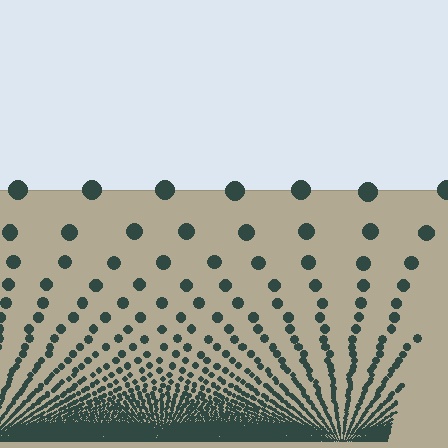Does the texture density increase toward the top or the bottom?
Density increases toward the bottom.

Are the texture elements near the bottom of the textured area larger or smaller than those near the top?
Smaller. The gradient is inverted — elements near the bottom are smaller and denser.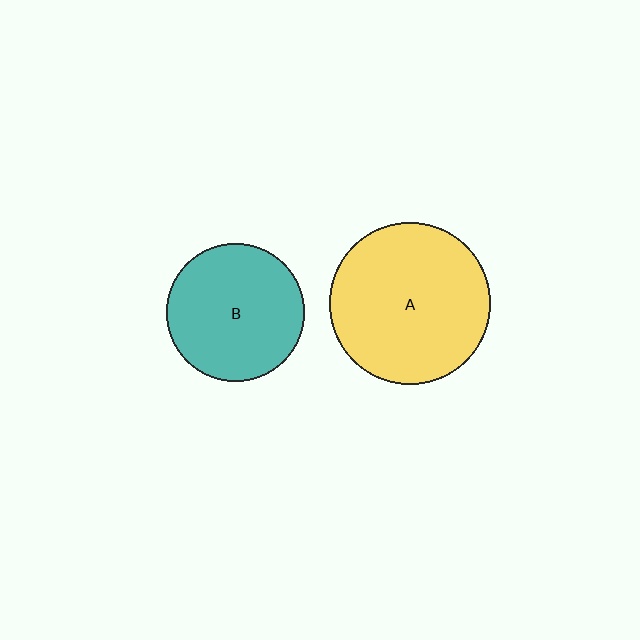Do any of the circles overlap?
No, none of the circles overlap.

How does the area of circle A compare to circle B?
Approximately 1.4 times.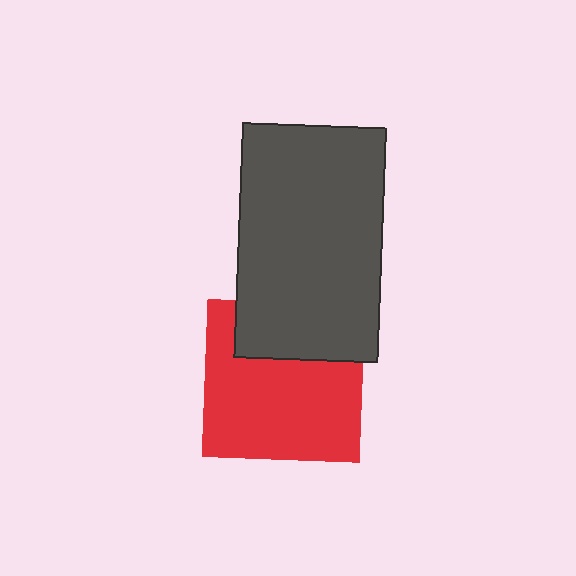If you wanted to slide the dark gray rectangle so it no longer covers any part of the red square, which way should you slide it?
Slide it up — that is the most direct way to separate the two shapes.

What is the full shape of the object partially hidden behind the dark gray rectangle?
The partially hidden object is a red square.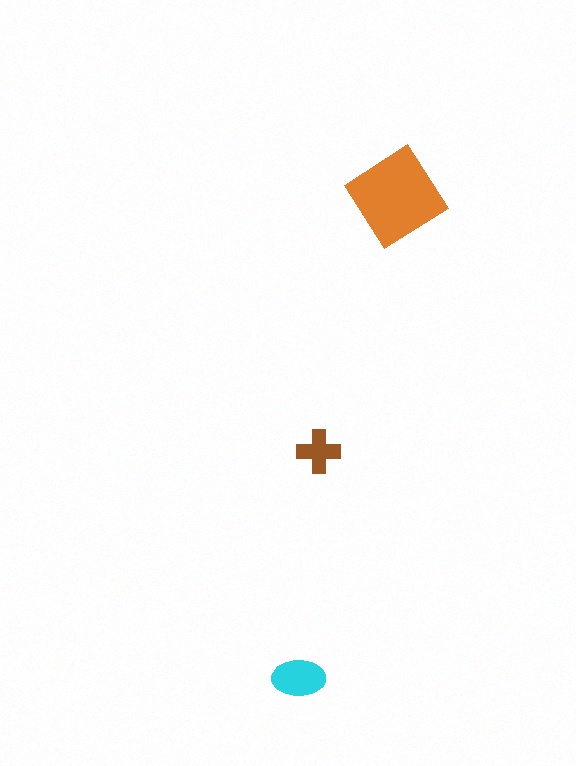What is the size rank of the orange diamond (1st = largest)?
1st.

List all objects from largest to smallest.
The orange diamond, the cyan ellipse, the brown cross.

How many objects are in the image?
There are 3 objects in the image.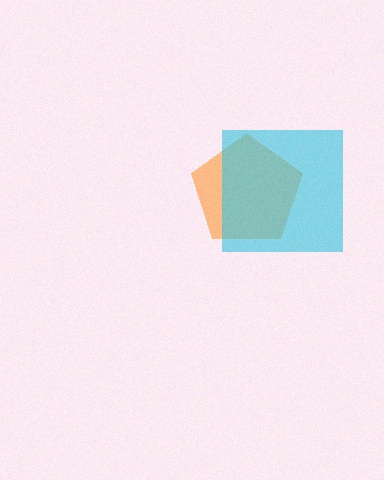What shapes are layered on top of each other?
The layered shapes are: an orange pentagon, a cyan square.